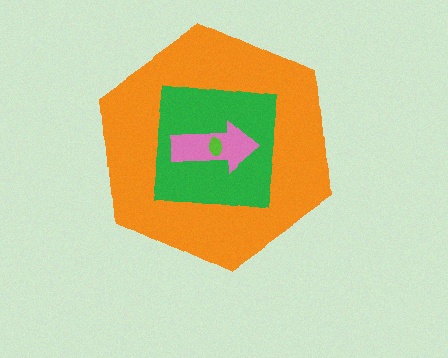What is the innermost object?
The lime ellipse.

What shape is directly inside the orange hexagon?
The green square.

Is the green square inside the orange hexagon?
Yes.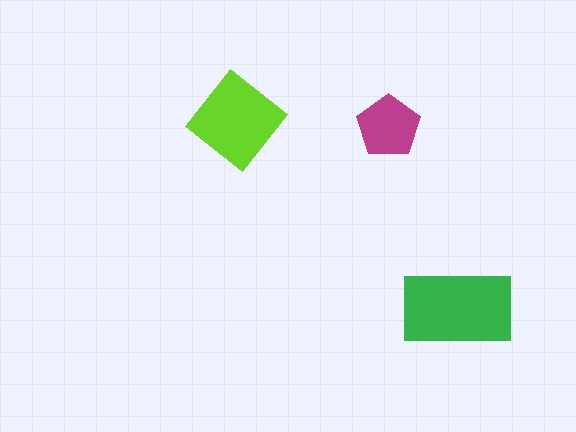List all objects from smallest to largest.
The magenta pentagon, the lime diamond, the green rectangle.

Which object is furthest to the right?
The green rectangle is rightmost.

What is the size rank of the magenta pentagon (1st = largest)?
3rd.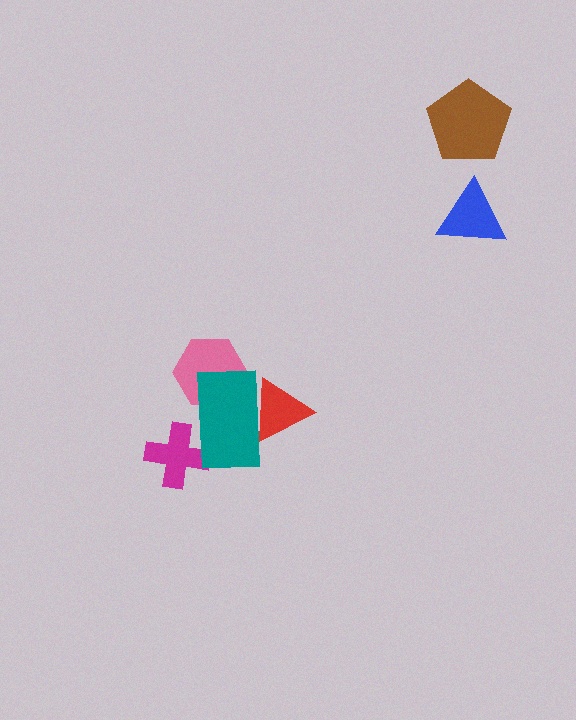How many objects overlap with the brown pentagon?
0 objects overlap with the brown pentagon.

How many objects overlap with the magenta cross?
1 object overlaps with the magenta cross.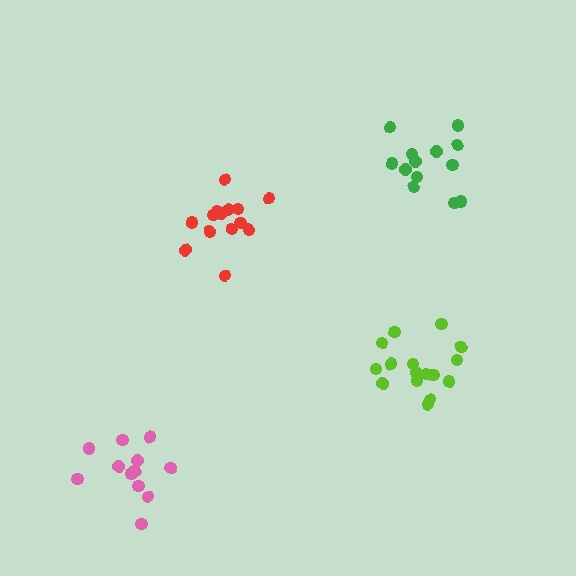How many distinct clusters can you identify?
There are 4 distinct clusters.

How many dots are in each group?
Group 1: 13 dots, Group 2: 15 dots, Group 3: 16 dots, Group 4: 12 dots (56 total).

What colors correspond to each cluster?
The clusters are colored: green, red, lime, pink.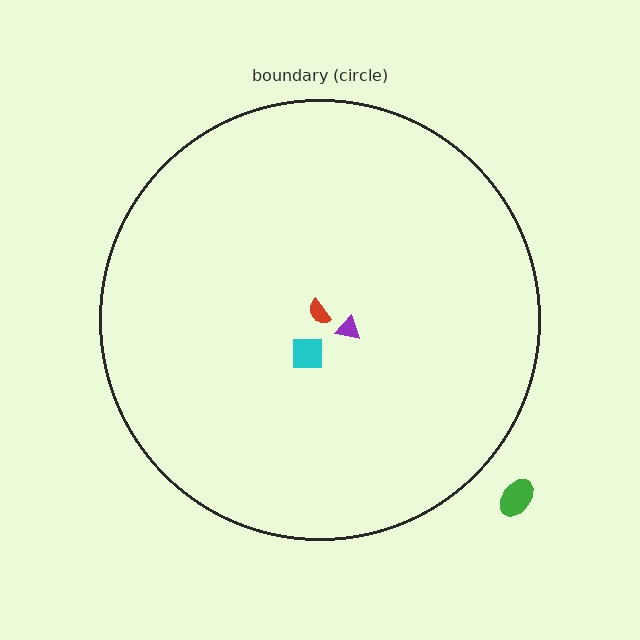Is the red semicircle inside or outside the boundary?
Inside.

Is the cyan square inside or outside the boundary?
Inside.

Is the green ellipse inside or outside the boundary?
Outside.